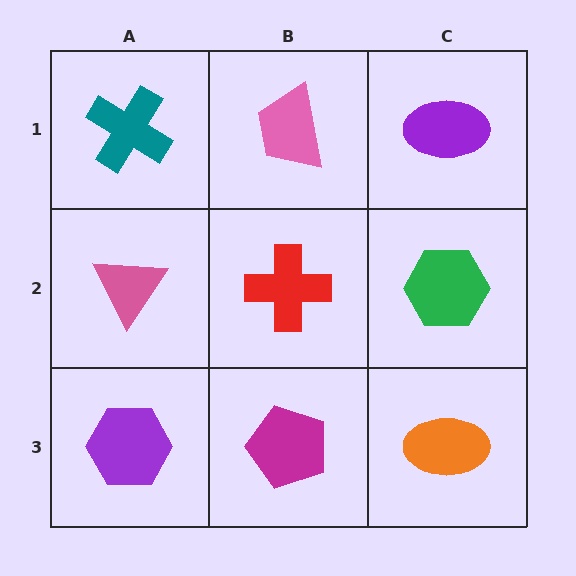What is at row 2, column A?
A pink triangle.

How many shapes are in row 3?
3 shapes.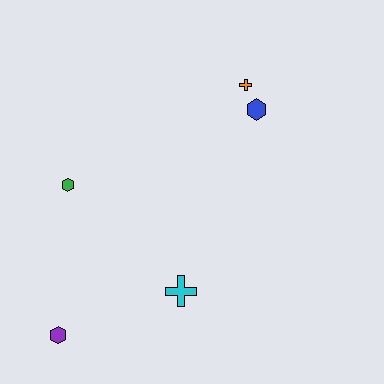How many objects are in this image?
There are 5 objects.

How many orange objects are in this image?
There is 1 orange object.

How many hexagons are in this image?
There are 3 hexagons.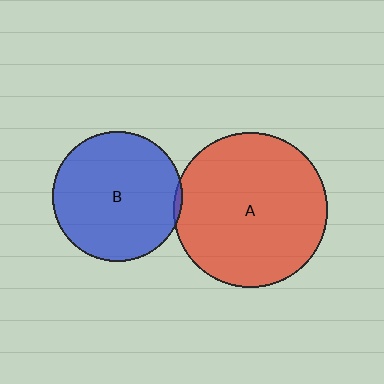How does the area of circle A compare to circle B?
Approximately 1.4 times.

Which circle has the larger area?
Circle A (red).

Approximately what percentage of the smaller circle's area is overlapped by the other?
Approximately 5%.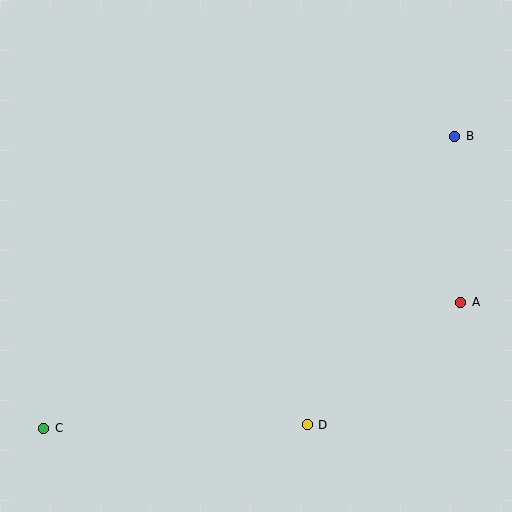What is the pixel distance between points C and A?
The distance between C and A is 436 pixels.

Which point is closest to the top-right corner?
Point B is closest to the top-right corner.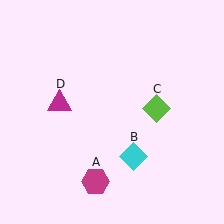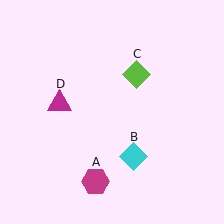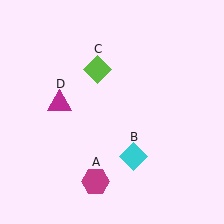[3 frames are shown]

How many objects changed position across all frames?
1 object changed position: lime diamond (object C).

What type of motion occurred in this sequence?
The lime diamond (object C) rotated counterclockwise around the center of the scene.